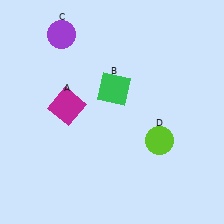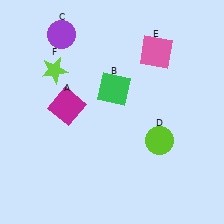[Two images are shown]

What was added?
A pink square (E), a lime star (F) were added in Image 2.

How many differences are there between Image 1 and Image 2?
There are 2 differences between the two images.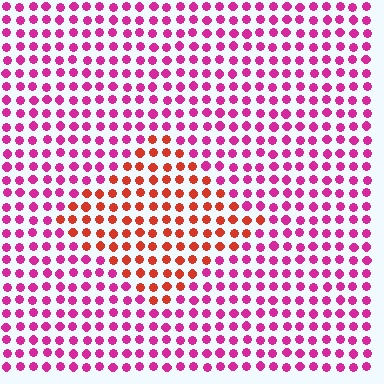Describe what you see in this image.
The image is filled with small magenta elements in a uniform arrangement. A diamond-shaped region is visible where the elements are tinted to a slightly different hue, forming a subtle color boundary.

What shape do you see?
I see a diamond.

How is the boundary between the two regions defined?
The boundary is defined purely by a slight shift in hue (about 46 degrees). Spacing, size, and orientation are identical on both sides.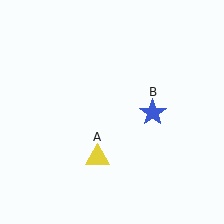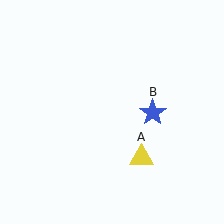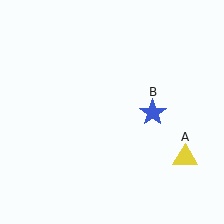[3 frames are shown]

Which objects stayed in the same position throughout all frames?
Blue star (object B) remained stationary.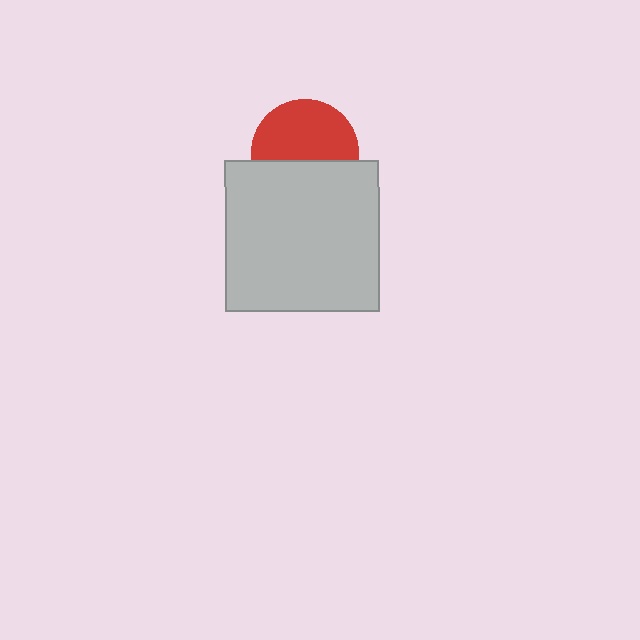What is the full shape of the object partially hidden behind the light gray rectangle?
The partially hidden object is a red circle.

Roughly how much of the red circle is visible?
About half of it is visible (roughly 58%).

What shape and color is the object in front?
The object in front is a light gray rectangle.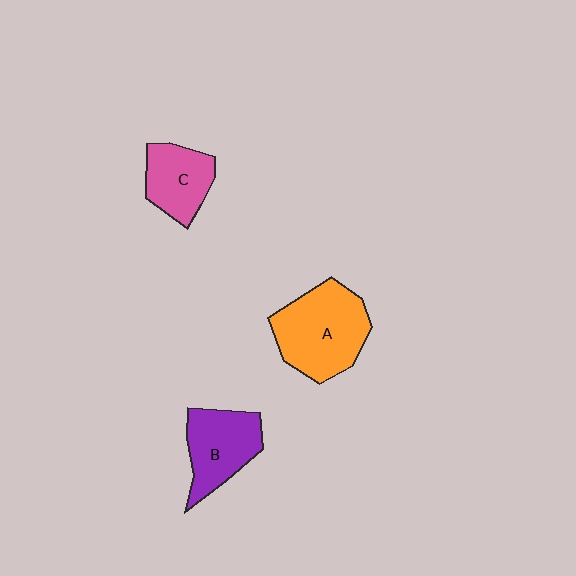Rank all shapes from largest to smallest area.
From largest to smallest: A (orange), B (purple), C (pink).